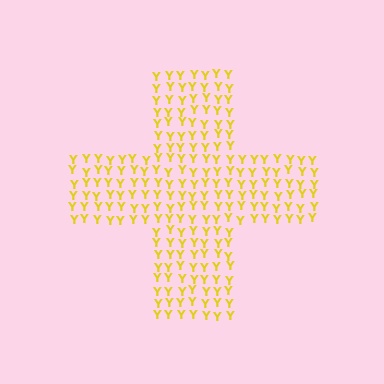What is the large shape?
The large shape is a cross.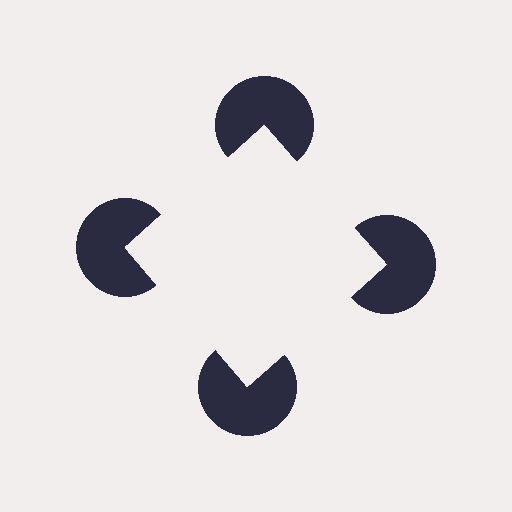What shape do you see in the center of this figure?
An illusory square — its edges are inferred from the aligned wedge cuts in the pac-man discs, not physically drawn.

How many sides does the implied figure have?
4 sides.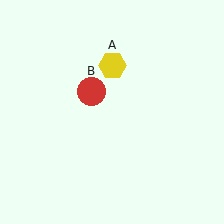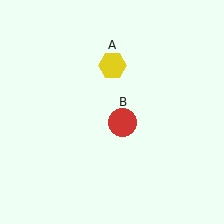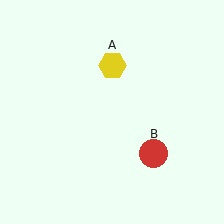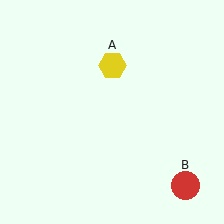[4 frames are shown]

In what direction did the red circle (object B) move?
The red circle (object B) moved down and to the right.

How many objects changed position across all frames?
1 object changed position: red circle (object B).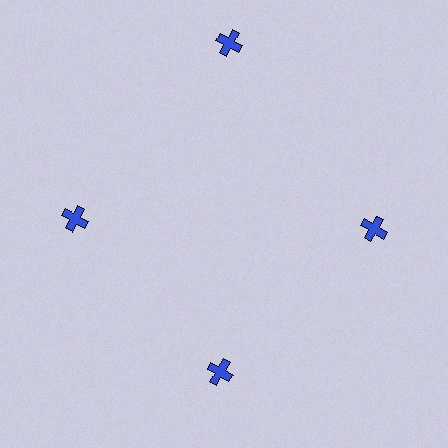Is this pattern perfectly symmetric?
No. The 4 blue crosses are arranged in a ring, but one element near the 12 o'clock position is pushed outward from the center, breaking the 4-fold rotational symmetry.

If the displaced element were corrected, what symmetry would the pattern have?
It would have 4-fold rotational symmetry — the pattern would map onto itself every 90 degrees.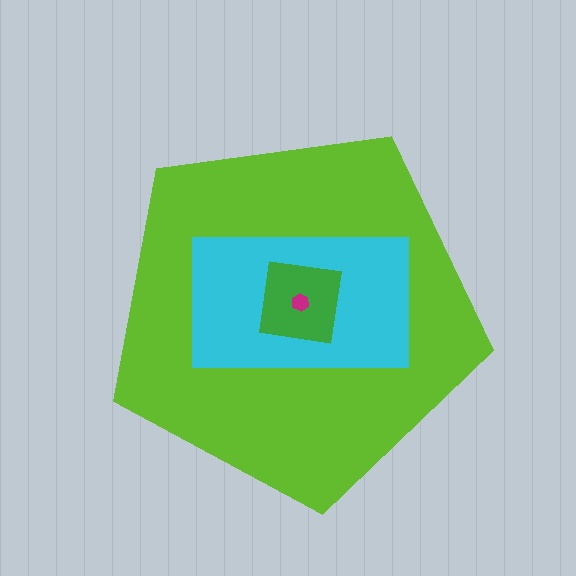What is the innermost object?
The magenta hexagon.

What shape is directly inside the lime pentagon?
The cyan rectangle.